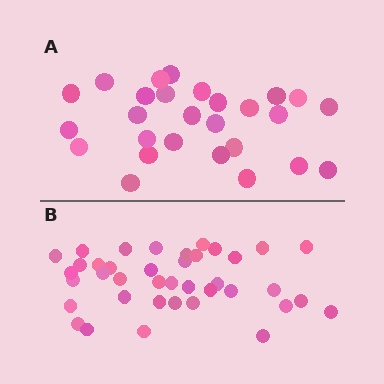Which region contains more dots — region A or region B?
Region B (the bottom region) has more dots.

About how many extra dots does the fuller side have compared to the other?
Region B has roughly 12 or so more dots than region A.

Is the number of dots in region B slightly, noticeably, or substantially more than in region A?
Region B has noticeably more, but not dramatically so. The ratio is roughly 1.4 to 1.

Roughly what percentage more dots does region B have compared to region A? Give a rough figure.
About 45% more.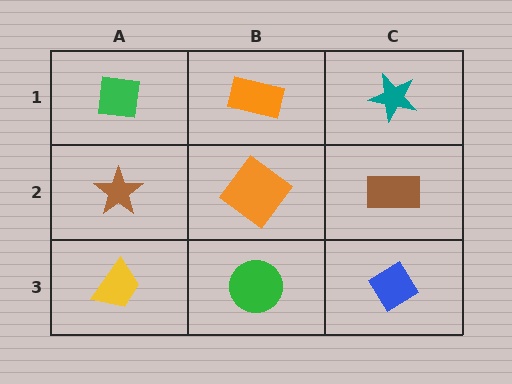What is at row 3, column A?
A yellow trapezoid.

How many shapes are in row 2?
3 shapes.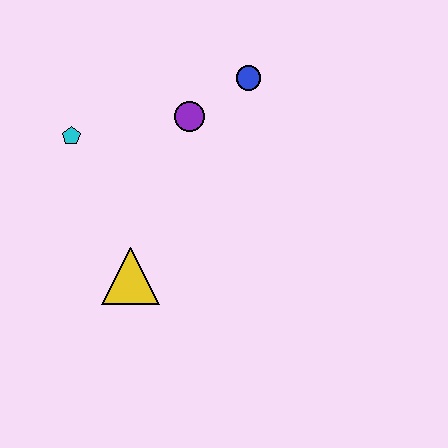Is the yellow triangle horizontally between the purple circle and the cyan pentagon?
Yes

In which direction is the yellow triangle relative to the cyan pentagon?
The yellow triangle is below the cyan pentagon.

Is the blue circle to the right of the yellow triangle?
Yes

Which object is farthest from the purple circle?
The yellow triangle is farthest from the purple circle.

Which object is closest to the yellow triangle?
The cyan pentagon is closest to the yellow triangle.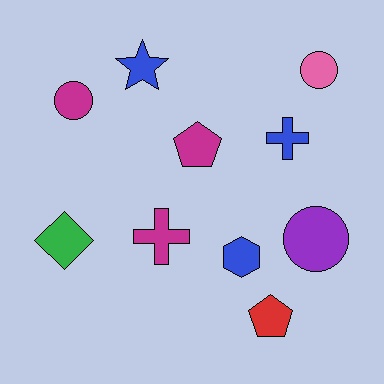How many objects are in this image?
There are 10 objects.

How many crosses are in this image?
There are 2 crosses.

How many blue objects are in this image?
There are 3 blue objects.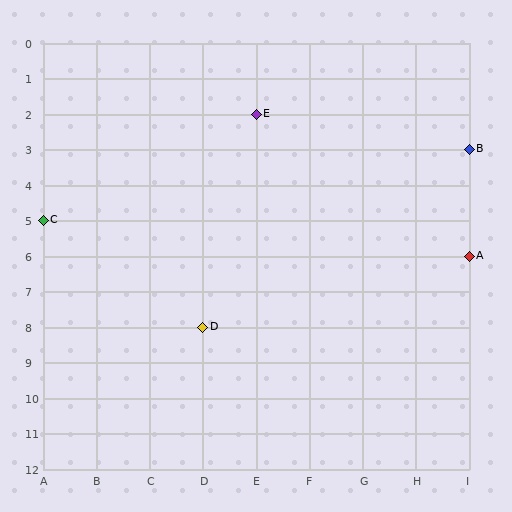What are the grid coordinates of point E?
Point E is at grid coordinates (E, 2).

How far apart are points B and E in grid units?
Points B and E are 4 columns and 1 row apart (about 4.1 grid units diagonally).